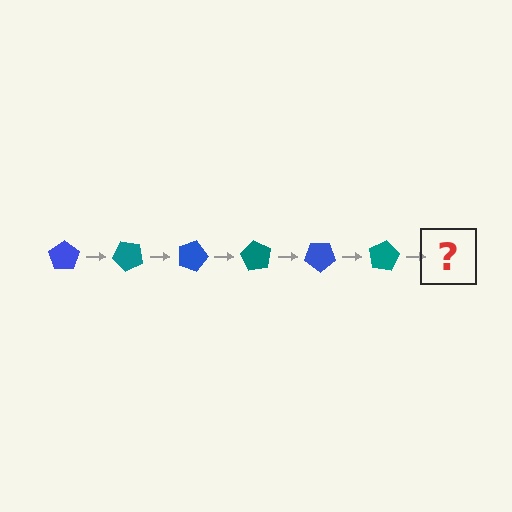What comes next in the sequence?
The next element should be a blue pentagon, rotated 270 degrees from the start.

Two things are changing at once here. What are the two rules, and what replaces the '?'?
The two rules are that it rotates 45 degrees each step and the color cycles through blue and teal. The '?' should be a blue pentagon, rotated 270 degrees from the start.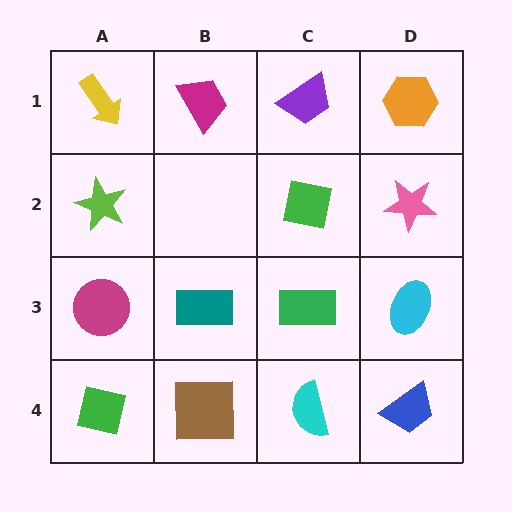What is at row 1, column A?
A yellow arrow.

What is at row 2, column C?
A green square.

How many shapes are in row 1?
4 shapes.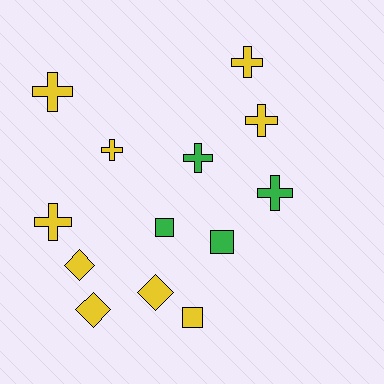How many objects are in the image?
There are 13 objects.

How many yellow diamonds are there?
There are 3 yellow diamonds.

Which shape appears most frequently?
Cross, with 7 objects.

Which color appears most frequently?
Yellow, with 9 objects.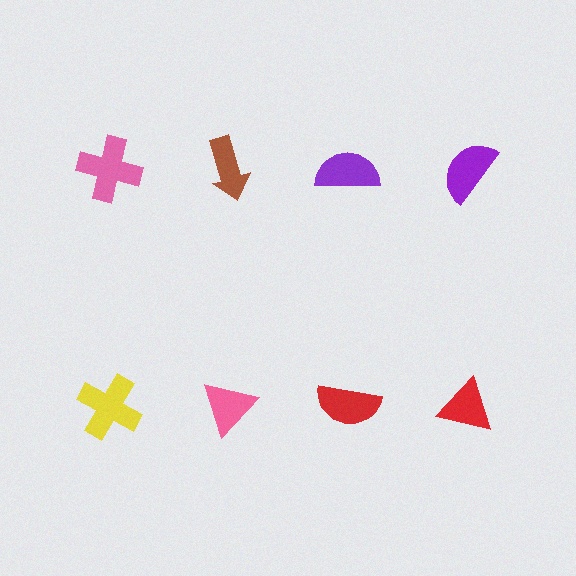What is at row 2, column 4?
A red triangle.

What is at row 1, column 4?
A purple semicircle.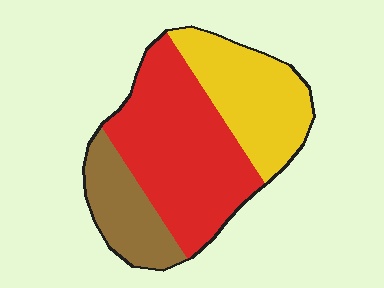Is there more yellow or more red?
Red.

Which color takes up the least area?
Brown, at roughly 20%.